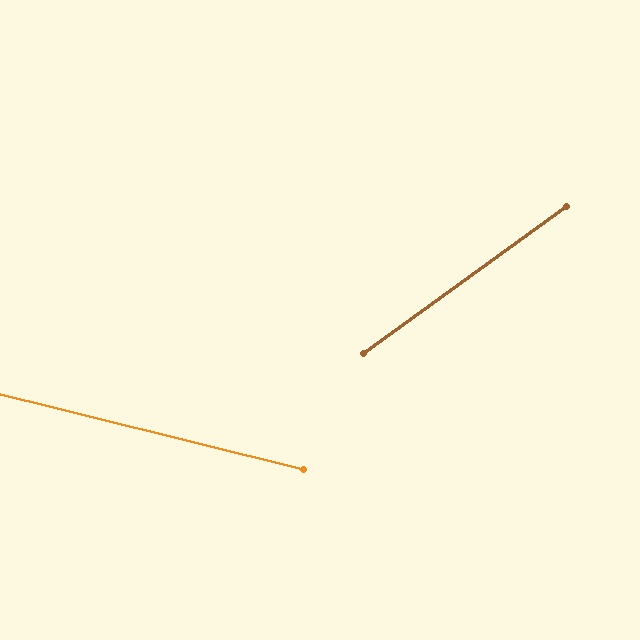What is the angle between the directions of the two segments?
Approximately 50 degrees.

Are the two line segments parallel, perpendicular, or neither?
Neither parallel nor perpendicular — they differ by about 50°.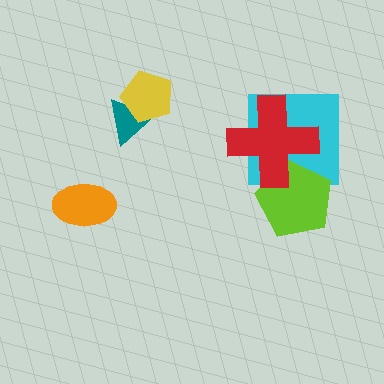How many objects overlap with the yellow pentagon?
1 object overlaps with the yellow pentagon.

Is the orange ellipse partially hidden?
No, no other shape covers it.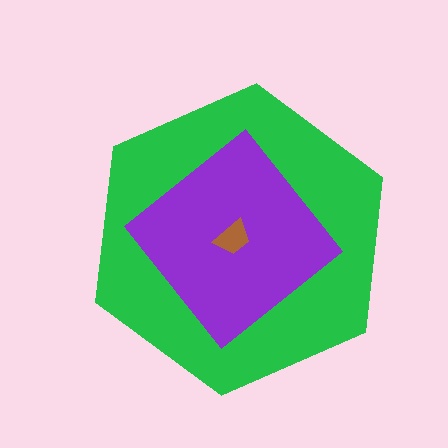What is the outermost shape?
The green hexagon.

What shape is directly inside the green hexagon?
The purple diamond.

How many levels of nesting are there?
3.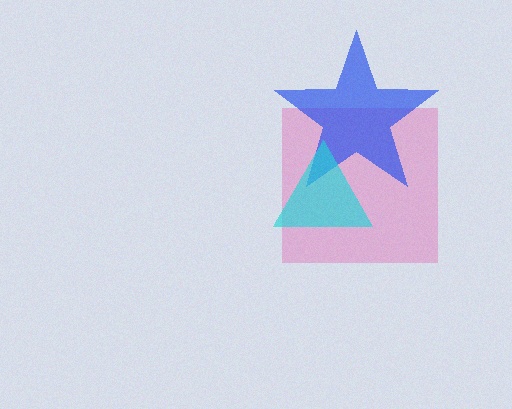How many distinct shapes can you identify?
There are 3 distinct shapes: a pink square, a blue star, a cyan triangle.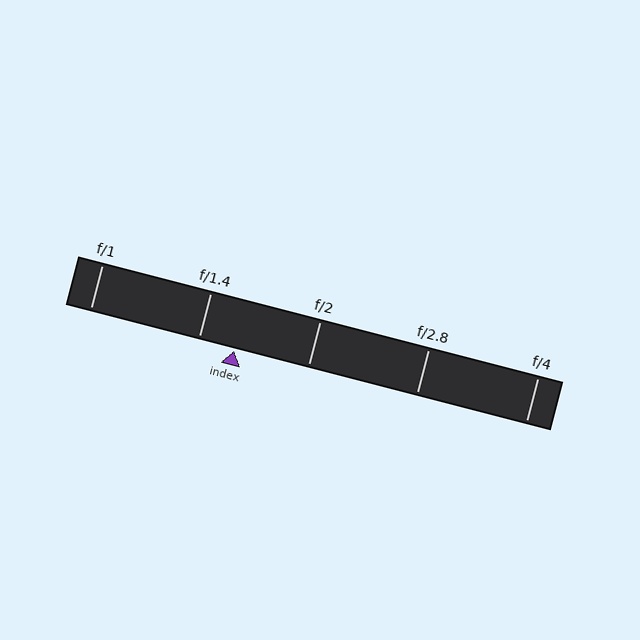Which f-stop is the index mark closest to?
The index mark is closest to f/1.4.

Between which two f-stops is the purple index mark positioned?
The index mark is between f/1.4 and f/2.